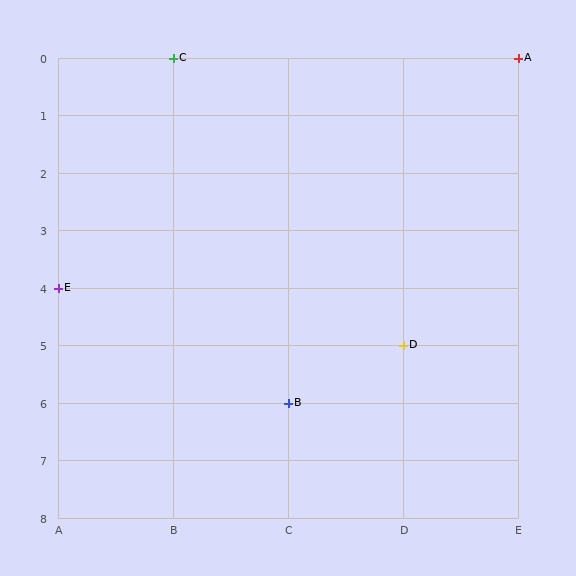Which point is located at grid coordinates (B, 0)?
Point C is at (B, 0).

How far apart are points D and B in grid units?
Points D and B are 1 column and 1 row apart (about 1.4 grid units diagonally).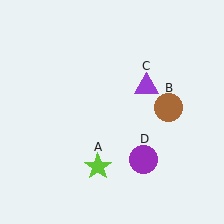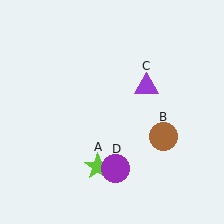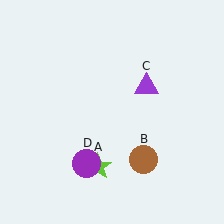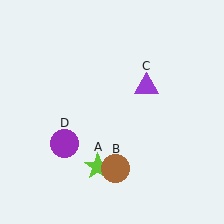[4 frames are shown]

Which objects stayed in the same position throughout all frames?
Lime star (object A) and purple triangle (object C) remained stationary.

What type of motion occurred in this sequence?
The brown circle (object B), purple circle (object D) rotated clockwise around the center of the scene.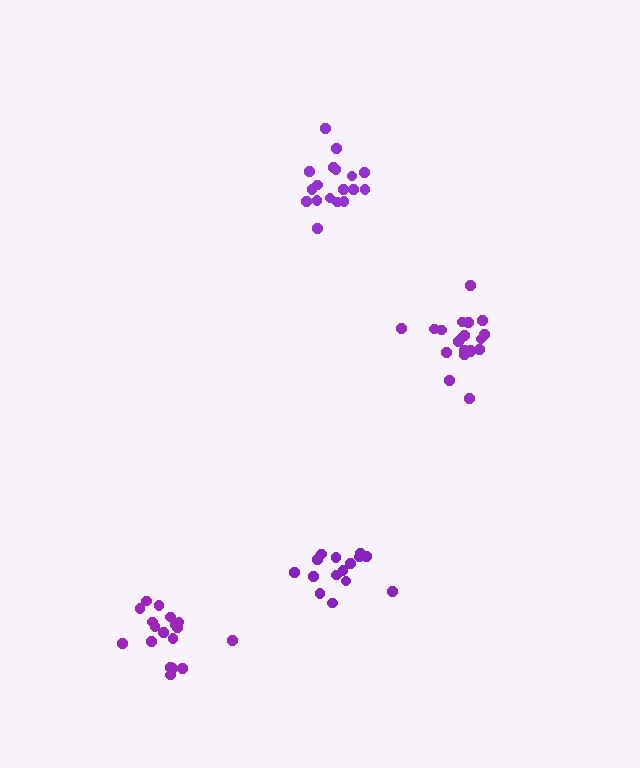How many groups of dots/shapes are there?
There are 4 groups.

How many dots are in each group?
Group 1: 20 dots, Group 2: 18 dots, Group 3: 15 dots, Group 4: 18 dots (71 total).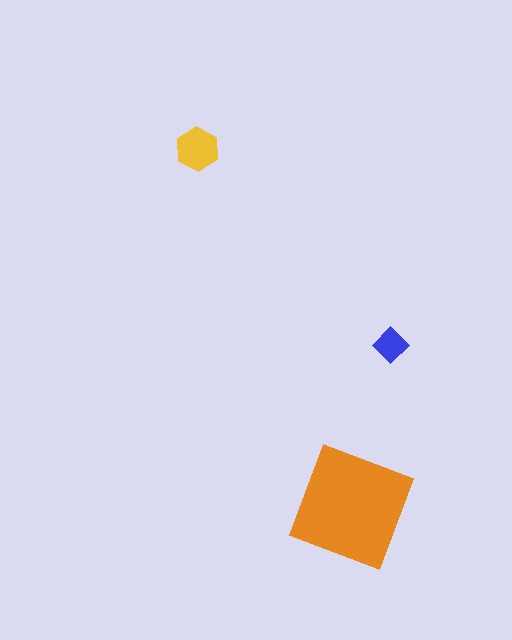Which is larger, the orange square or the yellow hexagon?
The orange square.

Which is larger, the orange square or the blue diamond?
The orange square.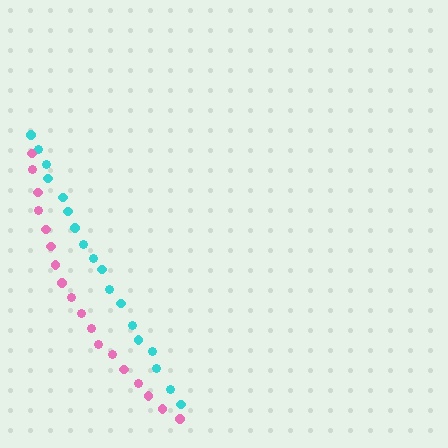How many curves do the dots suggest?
There are 2 distinct paths.